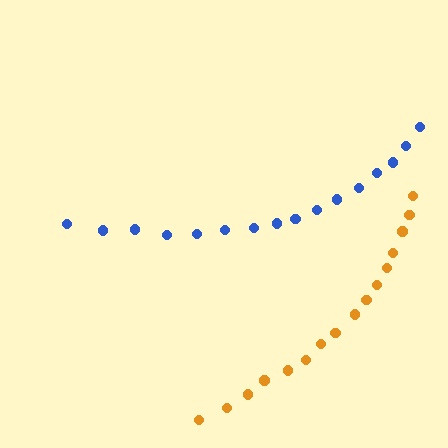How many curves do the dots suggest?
There are 2 distinct paths.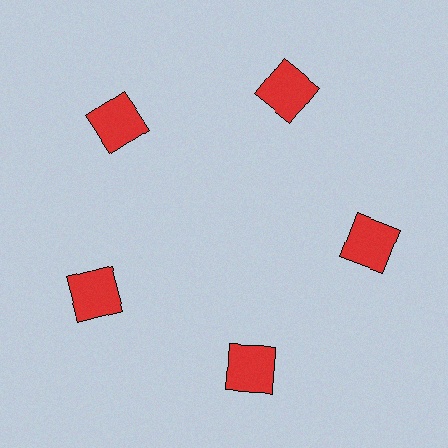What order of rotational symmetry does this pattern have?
This pattern has 5-fold rotational symmetry.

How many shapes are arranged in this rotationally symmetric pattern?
There are 5 shapes, arranged in 5 groups of 1.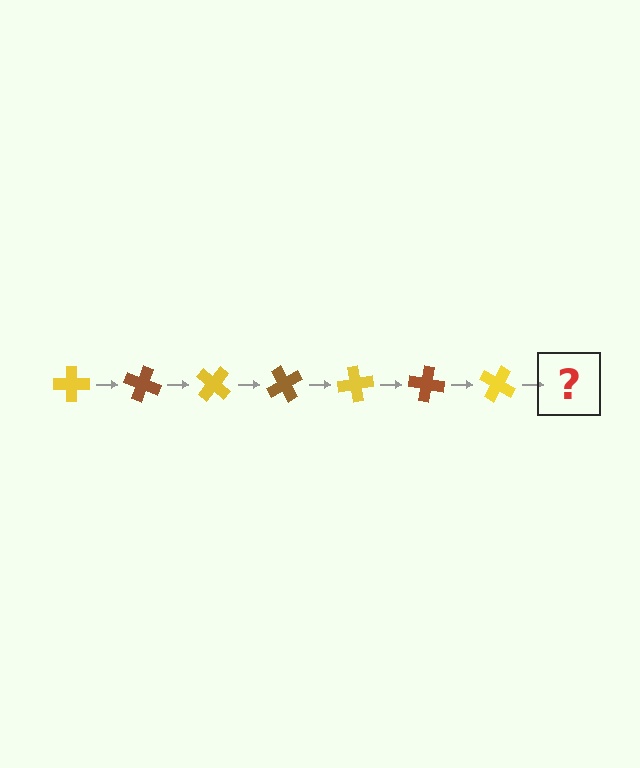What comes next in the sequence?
The next element should be a brown cross, rotated 140 degrees from the start.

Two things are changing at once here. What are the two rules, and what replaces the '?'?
The two rules are that it rotates 20 degrees each step and the color cycles through yellow and brown. The '?' should be a brown cross, rotated 140 degrees from the start.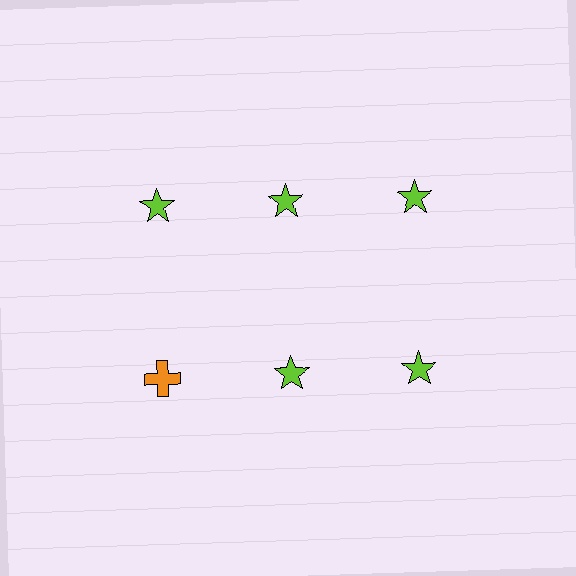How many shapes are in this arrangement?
There are 6 shapes arranged in a grid pattern.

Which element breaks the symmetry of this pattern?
The orange cross in the second row, leftmost column breaks the symmetry. All other shapes are lime stars.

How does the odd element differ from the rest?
It differs in both color (orange instead of lime) and shape (cross instead of star).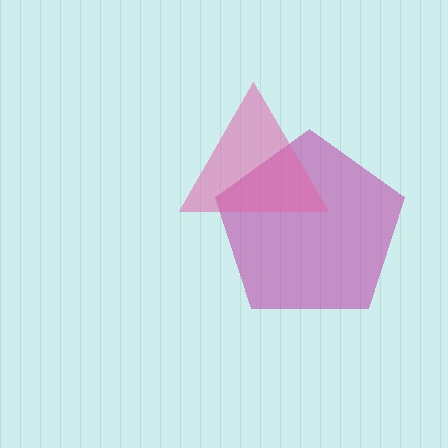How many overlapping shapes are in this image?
There are 2 overlapping shapes in the image.